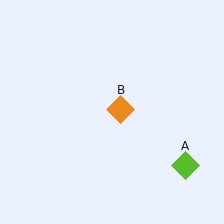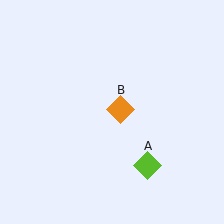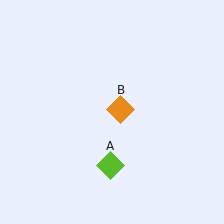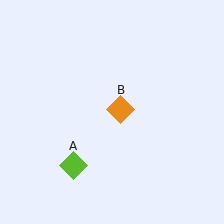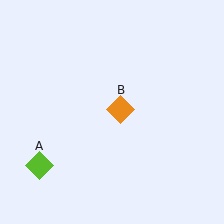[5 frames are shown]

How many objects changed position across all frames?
1 object changed position: lime diamond (object A).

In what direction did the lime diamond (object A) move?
The lime diamond (object A) moved left.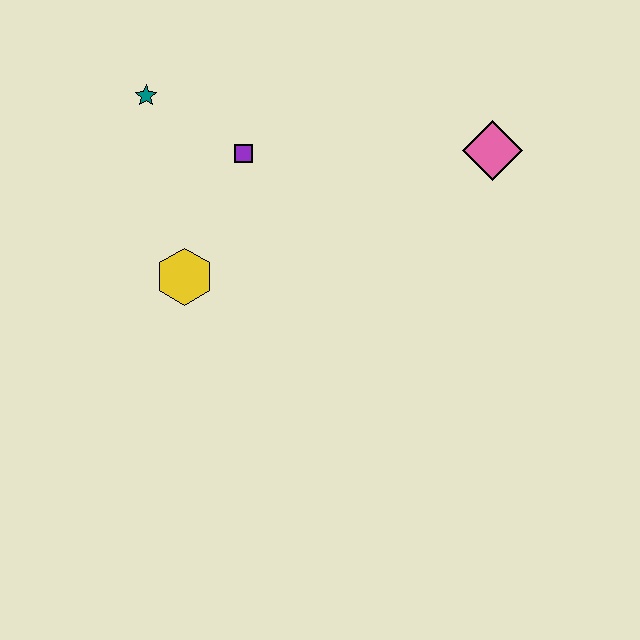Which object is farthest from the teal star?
The pink diamond is farthest from the teal star.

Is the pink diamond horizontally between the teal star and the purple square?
No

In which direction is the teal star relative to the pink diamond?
The teal star is to the left of the pink diamond.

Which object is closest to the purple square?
The teal star is closest to the purple square.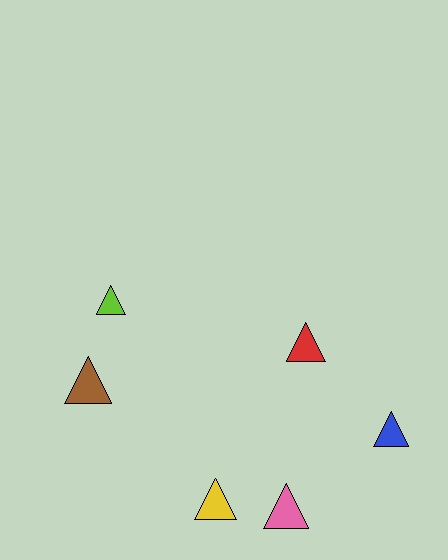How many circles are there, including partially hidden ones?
There are no circles.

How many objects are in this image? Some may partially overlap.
There are 6 objects.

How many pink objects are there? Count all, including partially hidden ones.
There is 1 pink object.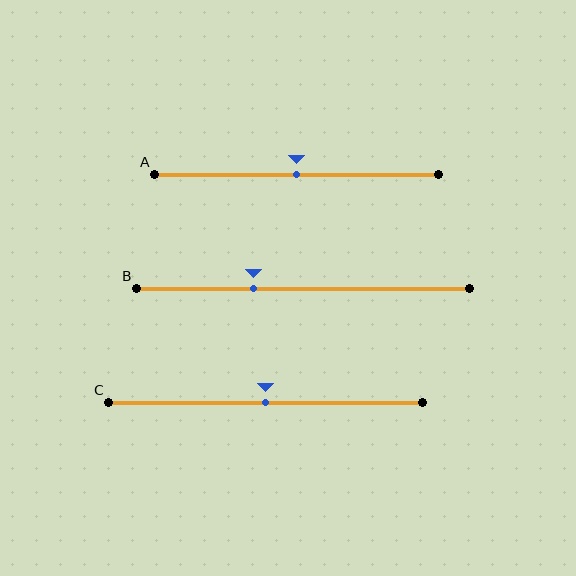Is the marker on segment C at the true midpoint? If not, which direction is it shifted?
Yes, the marker on segment C is at the true midpoint.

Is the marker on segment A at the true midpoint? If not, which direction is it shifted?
Yes, the marker on segment A is at the true midpoint.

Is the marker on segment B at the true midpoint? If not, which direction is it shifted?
No, the marker on segment B is shifted to the left by about 15% of the segment length.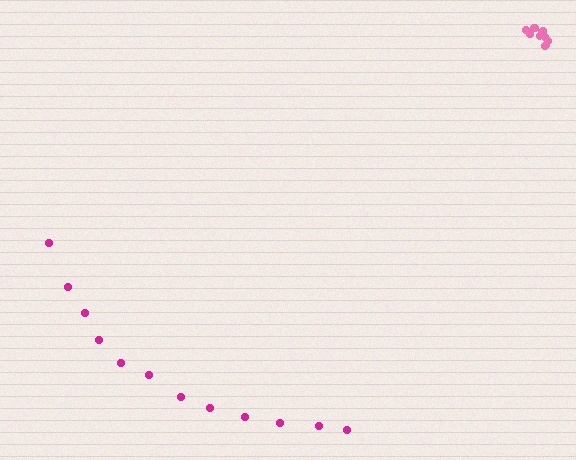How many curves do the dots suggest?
There are 2 distinct paths.